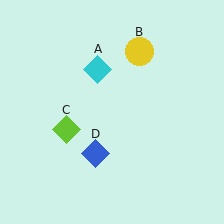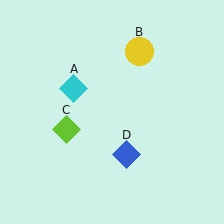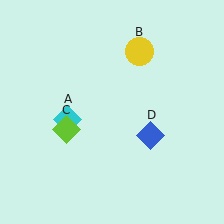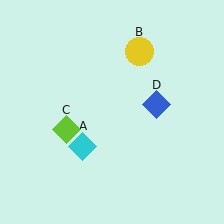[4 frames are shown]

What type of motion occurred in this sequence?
The cyan diamond (object A), blue diamond (object D) rotated counterclockwise around the center of the scene.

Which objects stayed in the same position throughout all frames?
Yellow circle (object B) and lime diamond (object C) remained stationary.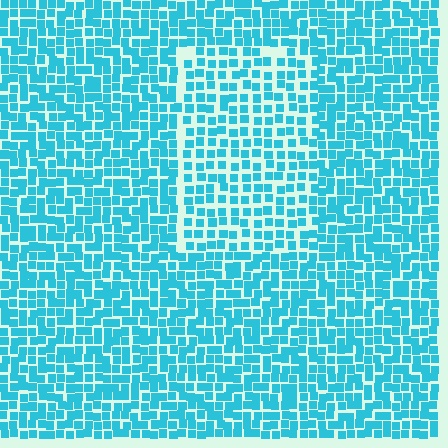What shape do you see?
I see a rectangle.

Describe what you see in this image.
The image contains small cyan elements arranged at two different densities. A rectangle-shaped region is visible where the elements are less densely packed than the surrounding area.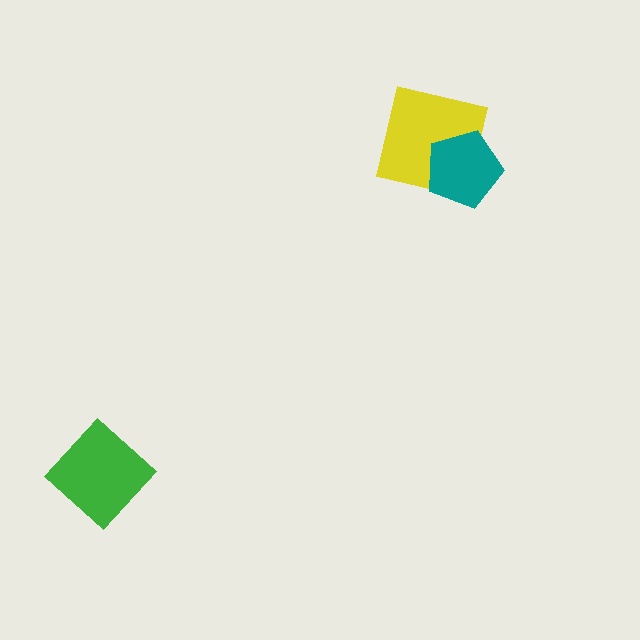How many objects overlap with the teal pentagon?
1 object overlaps with the teal pentagon.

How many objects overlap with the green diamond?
0 objects overlap with the green diamond.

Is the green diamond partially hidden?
No, no other shape covers it.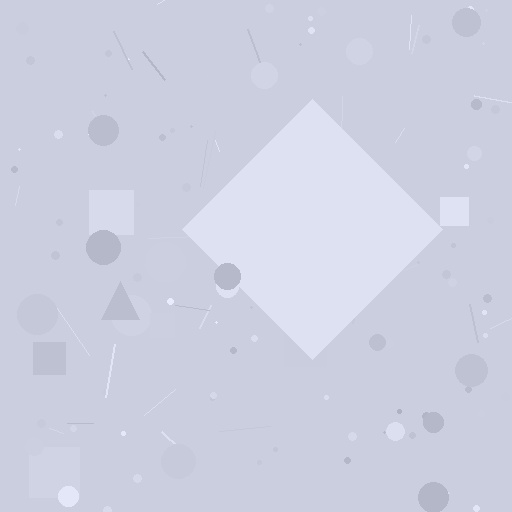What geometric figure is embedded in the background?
A diamond is embedded in the background.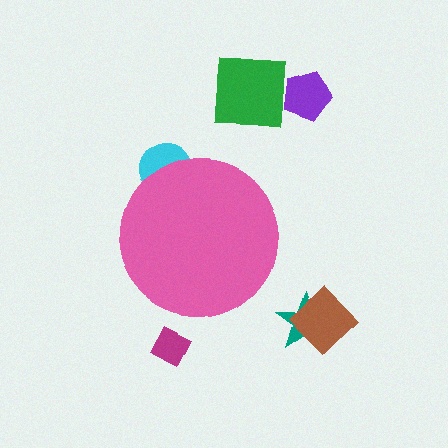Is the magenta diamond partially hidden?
No, the magenta diamond is fully visible.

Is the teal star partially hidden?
No, the teal star is fully visible.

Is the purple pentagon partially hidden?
No, the purple pentagon is fully visible.